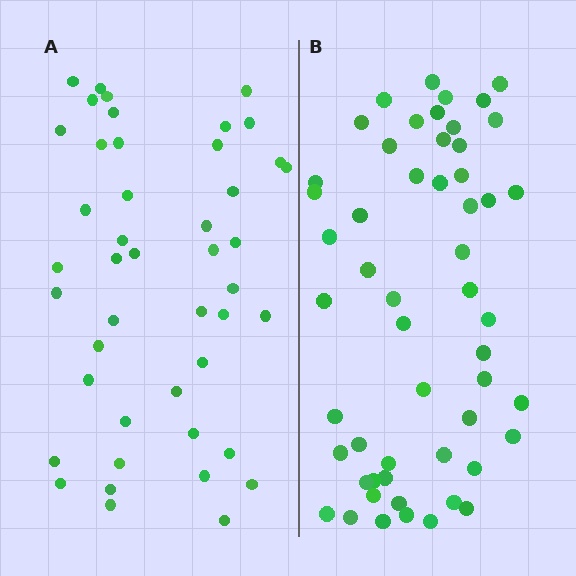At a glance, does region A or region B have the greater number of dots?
Region B (the right region) has more dots.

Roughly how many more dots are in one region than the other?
Region B has roughly 8 or so more dots than region A.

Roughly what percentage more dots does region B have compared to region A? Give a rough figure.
About 20% more.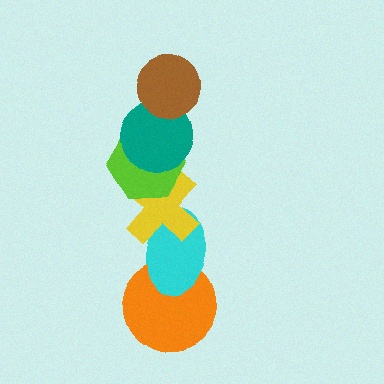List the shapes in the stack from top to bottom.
From top to bottom: the brown circle, the teal circle, the lime hexagon, the yellow cross, the cyan ellipse, the orange circle.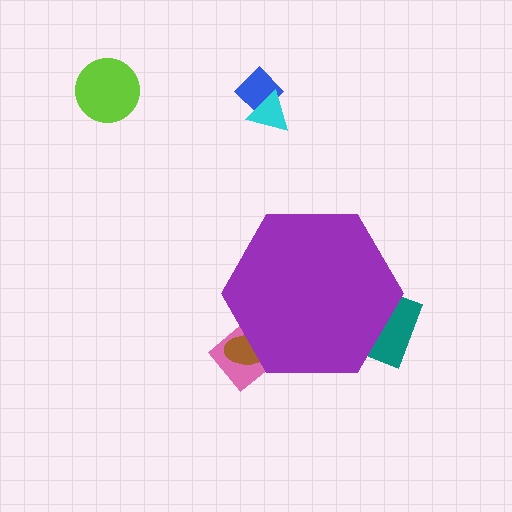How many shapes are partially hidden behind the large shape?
3 shapes are partially hidden.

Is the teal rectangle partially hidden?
Yes, the teal rectangle is partially hidden behind the purple hexagon.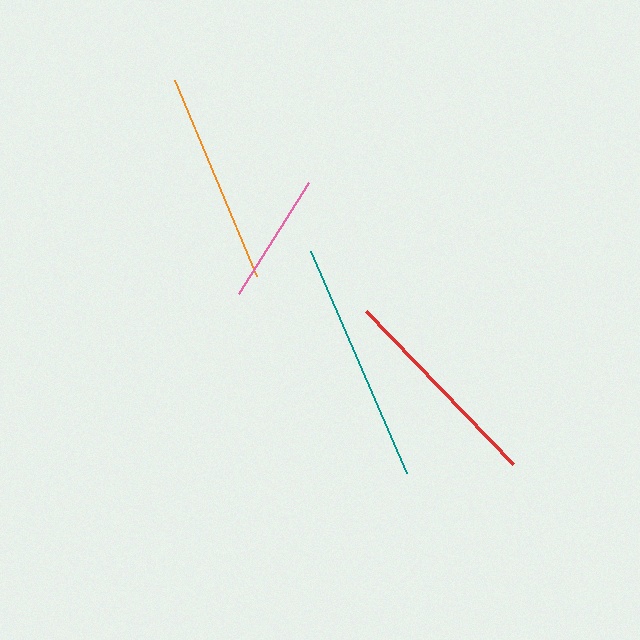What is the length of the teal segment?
The teal segment is approximately 242 pixels long.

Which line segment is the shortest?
The pink line is the shortest at approximately 131 pixels.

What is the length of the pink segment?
The pink segment is approximately 131 pixels long.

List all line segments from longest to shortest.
From longest to shortest: teal, orange, red, pink.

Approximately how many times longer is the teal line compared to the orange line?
The teal line is approximately 1.1 times the length of the orange line.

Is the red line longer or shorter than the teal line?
The teal line is longer than the red line.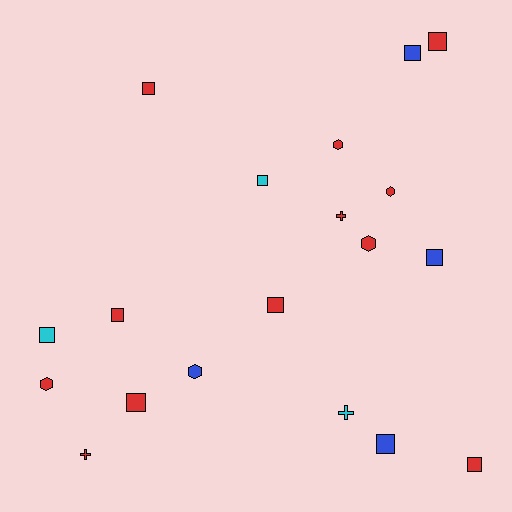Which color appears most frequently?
Red, with 12 objects.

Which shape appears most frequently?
Square, with 11 objects.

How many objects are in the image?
There are 19 objects.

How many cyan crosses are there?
There is 1 cyan cross.